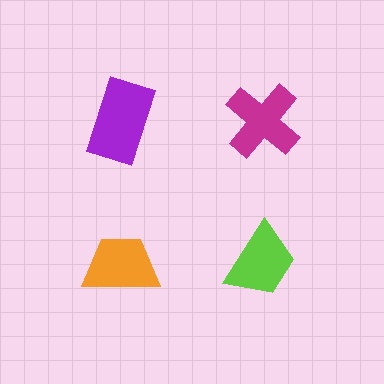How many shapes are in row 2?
2 shapes.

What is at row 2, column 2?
A lime trapezoid.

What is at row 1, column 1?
A purple rectangle.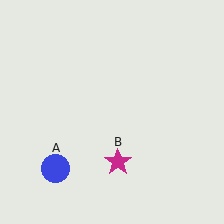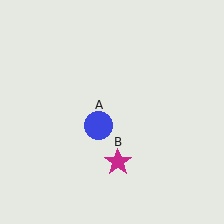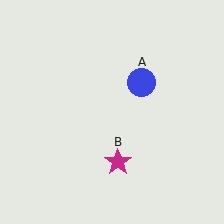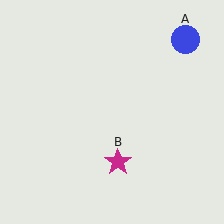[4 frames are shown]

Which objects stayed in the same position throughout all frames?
Magenta star (object B) remained stationary.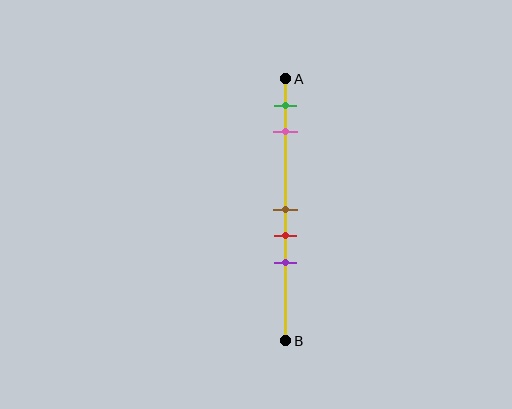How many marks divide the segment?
There are 5 marks dividing the segment.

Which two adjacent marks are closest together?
The brown and red marks are the closest adjacent pair.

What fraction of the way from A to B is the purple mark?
The purple mark is approximately 70% (0.7) of the way from A to B.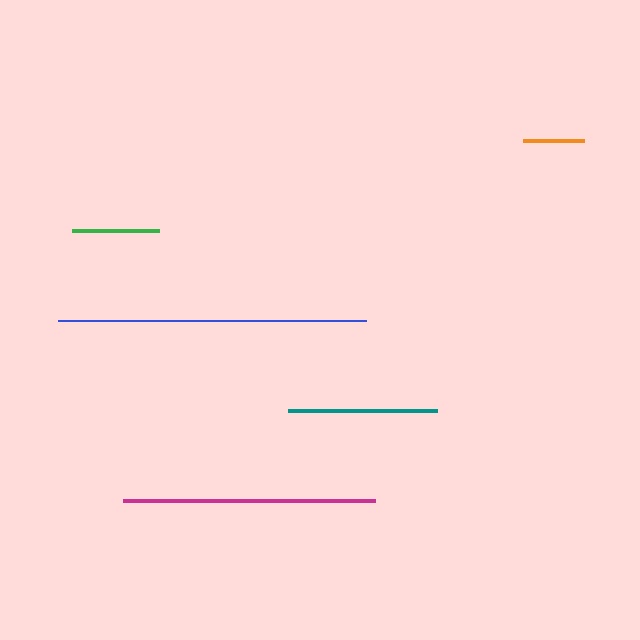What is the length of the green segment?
The green segment is approximately 86 pixels long.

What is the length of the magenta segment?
The magenta segment is approximately 252 pixels long.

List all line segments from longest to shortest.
From longest to shortest: blue, magenta, teal, green, orange.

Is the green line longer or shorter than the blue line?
The blue line is longer than the green line.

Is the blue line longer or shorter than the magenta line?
The blue line is longer than the magenta line.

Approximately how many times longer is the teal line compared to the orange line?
The teal line is approximately 2.4 times the length of the orange line.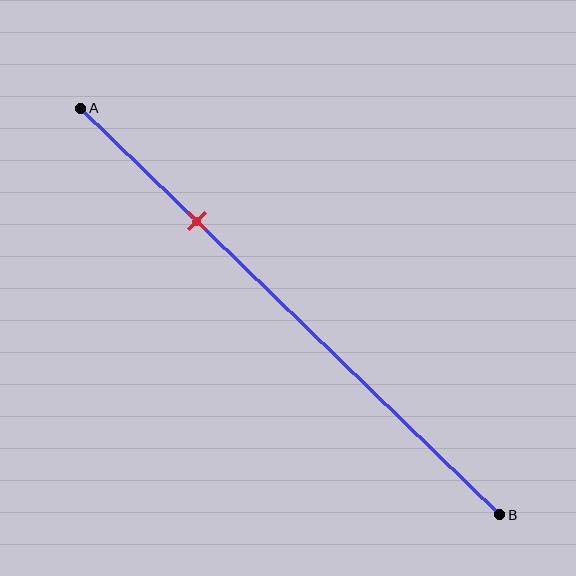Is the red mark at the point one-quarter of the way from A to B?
Yes, the mark is approximately at the one-quarter point.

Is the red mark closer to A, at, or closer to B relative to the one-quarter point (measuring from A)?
The red mark is approximately at the one-quarter point of segment AB.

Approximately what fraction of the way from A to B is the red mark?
The red mark is approximately 30% of the way from A to B.